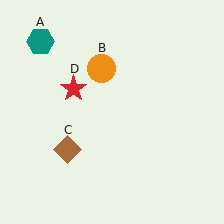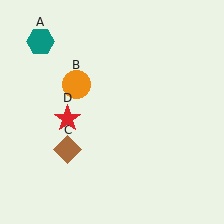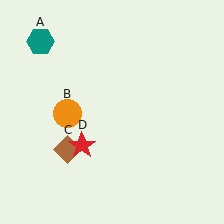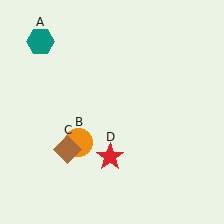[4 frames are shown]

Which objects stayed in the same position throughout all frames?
Teal hexagon (object A) and brown diamond (object C) remained stationary.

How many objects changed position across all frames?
2 objects changed position: orange circle (object B), red star (object D).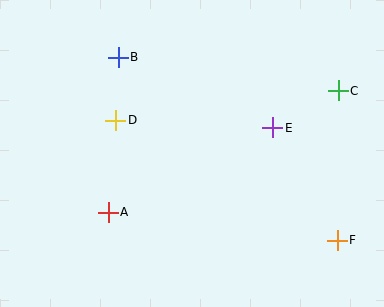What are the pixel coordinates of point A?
Point A is at (108, 212).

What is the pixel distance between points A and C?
The distance between A and C is 260 pixels.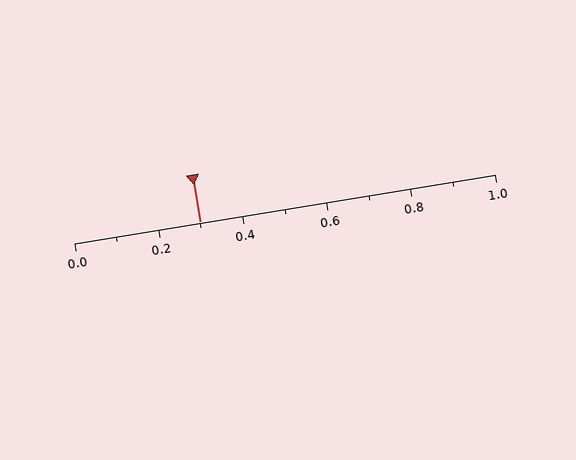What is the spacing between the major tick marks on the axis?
The major ticks are spaced 0.2 apart.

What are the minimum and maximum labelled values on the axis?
The axis runs from 0.0 to 1.0.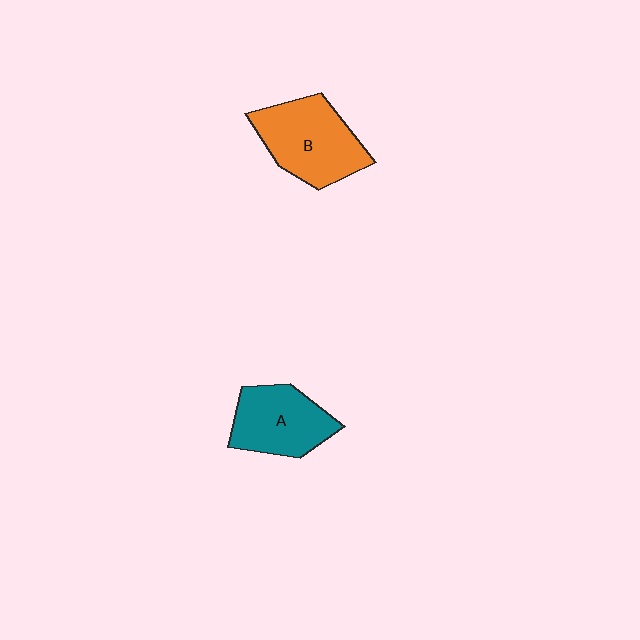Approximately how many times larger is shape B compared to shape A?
Approximately 1.2 times.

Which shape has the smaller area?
Shape A (teal).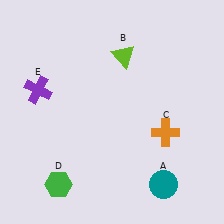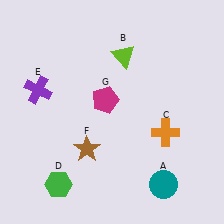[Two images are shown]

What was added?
A brown star (F), a magenta pentagon (G) were added in Image 2.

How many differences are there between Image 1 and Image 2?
There are 2 differences between the two images.